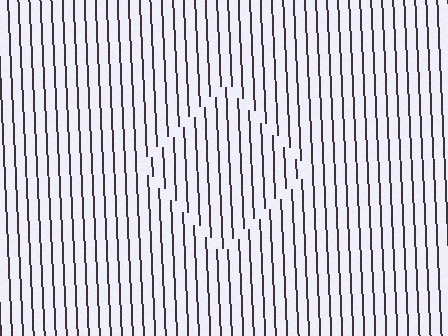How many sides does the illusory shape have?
4 sides — the line-ends trace a square.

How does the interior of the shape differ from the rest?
The interior of the shape contains the same grating, shifted by half a period — the contour is defined by the phase discontinuity where line-ends from the inner and outer gratings abut.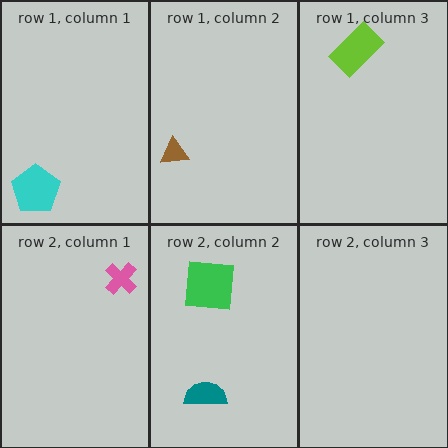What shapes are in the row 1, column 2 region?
The brown triangle.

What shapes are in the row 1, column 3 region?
The lime rectangle.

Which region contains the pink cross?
The row 2, column 1 region.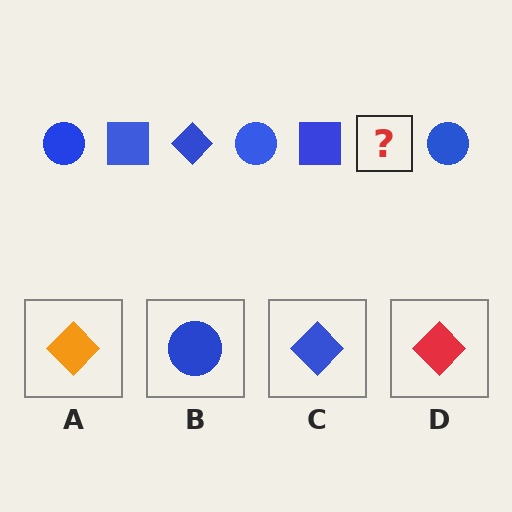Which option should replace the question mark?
Option C.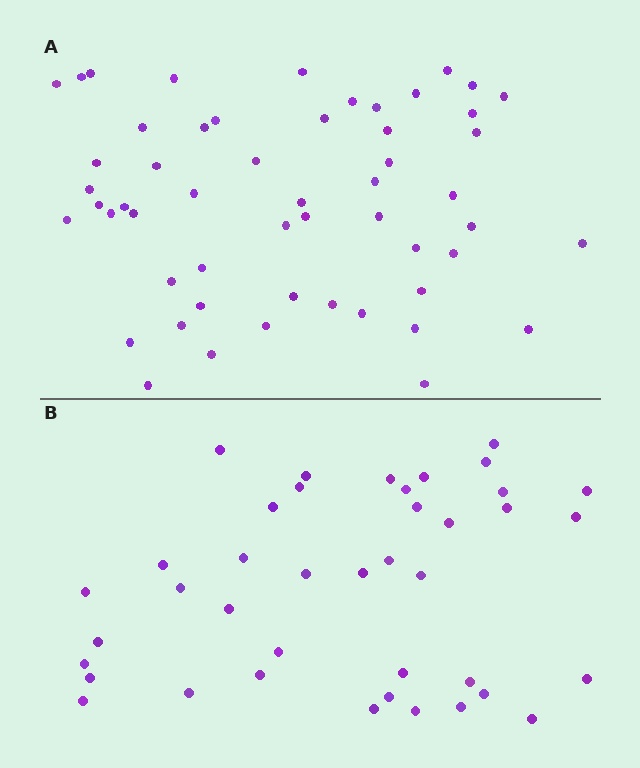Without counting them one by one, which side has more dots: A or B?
Region A (the top region) has more dots.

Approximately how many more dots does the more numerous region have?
Region A has approximately 15 more dots than region B.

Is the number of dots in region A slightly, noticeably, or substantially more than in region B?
Region A has noticeably more, but not dramatically so. The ratio is roughly 1.4 to 1.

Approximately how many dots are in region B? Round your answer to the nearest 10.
About 40 dots.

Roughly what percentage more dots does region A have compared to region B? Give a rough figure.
About 35% more.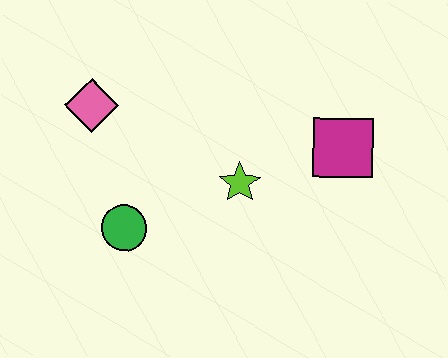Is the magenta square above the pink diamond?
No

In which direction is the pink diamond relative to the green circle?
The pink diamond is above the green circle.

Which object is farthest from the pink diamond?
The magenta square is farthest from the pink diamond.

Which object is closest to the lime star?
The magenta square is closest to the lime star.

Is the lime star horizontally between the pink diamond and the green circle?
No